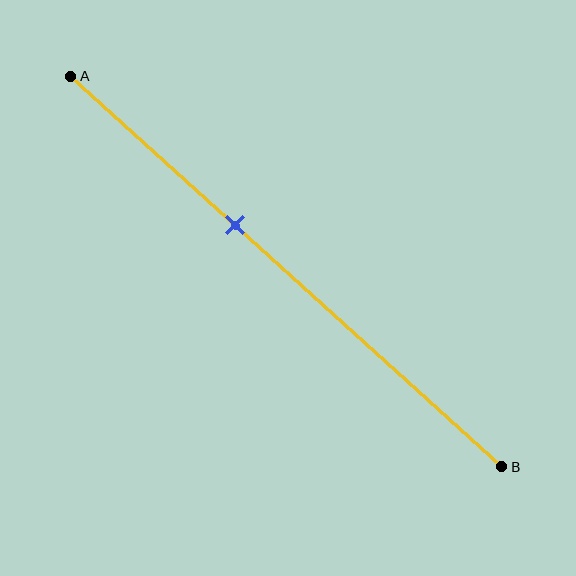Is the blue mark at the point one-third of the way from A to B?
No, the mark is at about 40% from A, not at the 33% one-third point.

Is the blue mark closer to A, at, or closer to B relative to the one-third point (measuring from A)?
The blue mark is closer to point B than the one-third point of segment AB.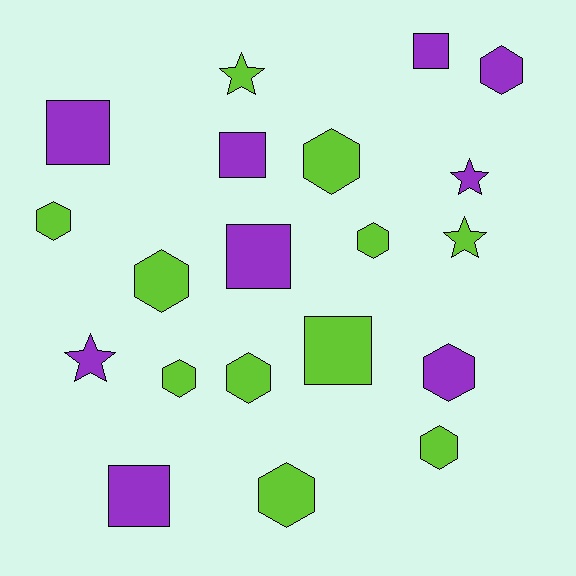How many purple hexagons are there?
There are 2 purple hexagons.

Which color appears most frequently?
Lime, with 11 objects.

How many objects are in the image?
There are 20 objects.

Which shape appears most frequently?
Hexagon, with 10 objects.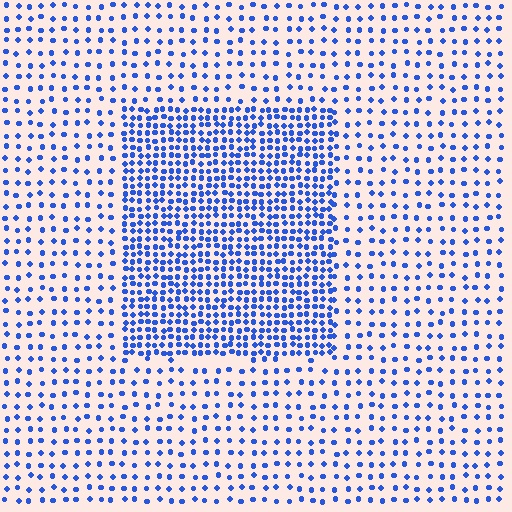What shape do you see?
I see a rectangle.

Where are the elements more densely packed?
The elements are more densely packed inside the rectangle boundary.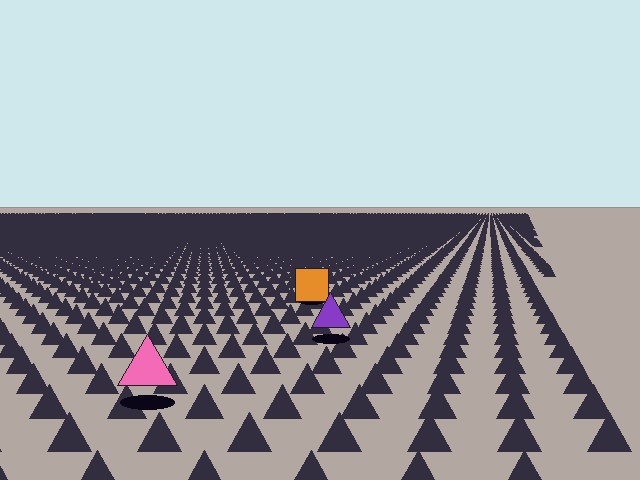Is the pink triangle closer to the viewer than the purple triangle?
Yes. The pink triangle is closer — you can tell from the texture gradient: the ground texture is coarser near it.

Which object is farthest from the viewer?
The orange square is farthest from the viewer. It appears smaller and the ground texture around it is denser.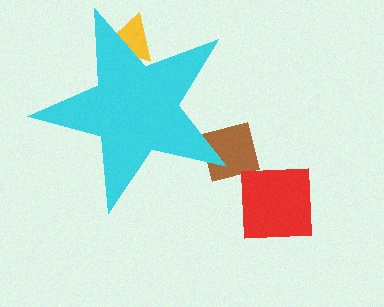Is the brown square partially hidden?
Yes, the brown square is partially hidden behind the cyan star.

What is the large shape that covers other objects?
A cyan star.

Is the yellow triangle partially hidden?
Yes, the yellow triangle is partially hidden behind the cyan star.